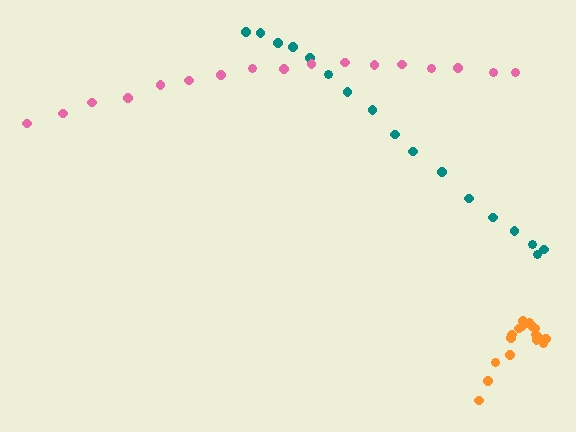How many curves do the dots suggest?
There are 3 distinct paths.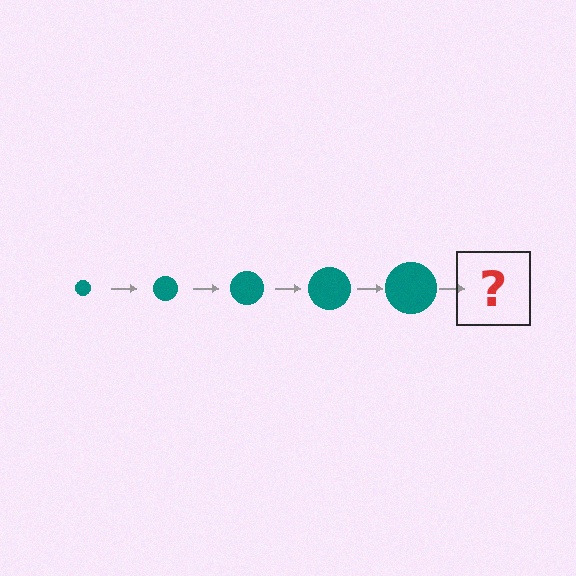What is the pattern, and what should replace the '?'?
The pattern is that the circle gets progressively larger each step. The '?' should be a teal circle, larger than the previous one.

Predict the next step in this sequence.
The next step is a teal circle, larger than the previous one.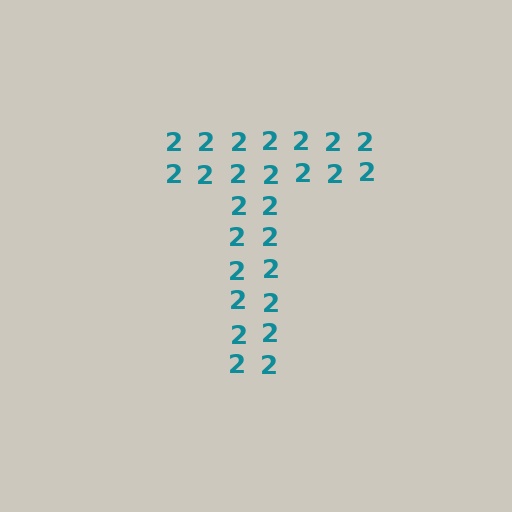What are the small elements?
The small elements are digit 2's.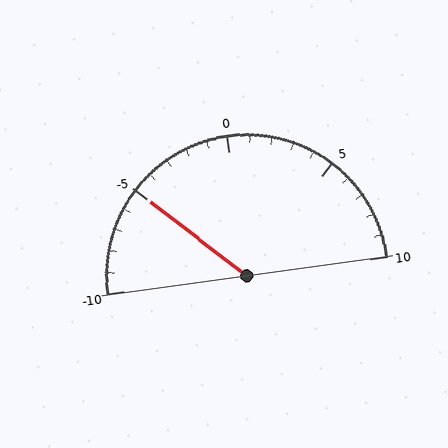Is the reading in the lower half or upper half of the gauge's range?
The reading is in the lower half of the range (-10 to 10).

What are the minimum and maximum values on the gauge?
The gauge ranges from -10 to 10.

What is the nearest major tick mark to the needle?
The nearest major tick mark is -5.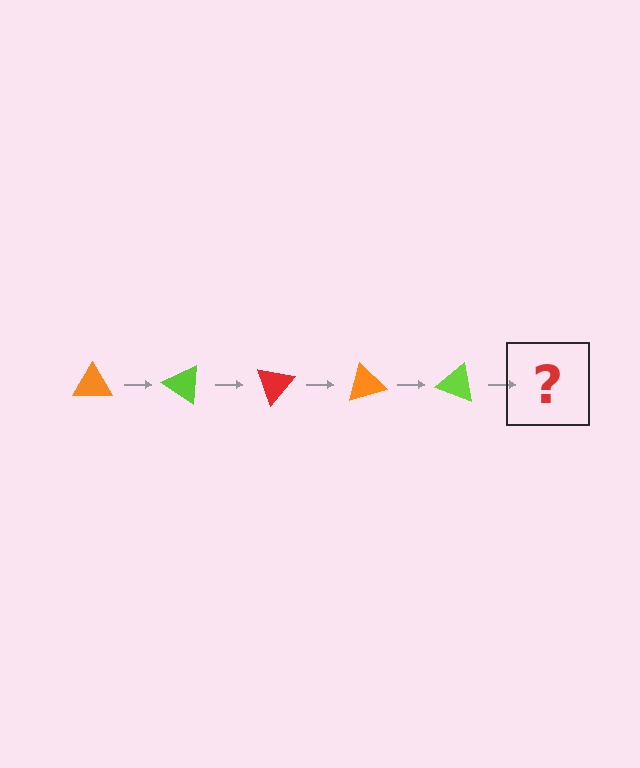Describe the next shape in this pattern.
It should be a red triangle, rotated 175 degrees from the start.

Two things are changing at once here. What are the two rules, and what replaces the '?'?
The two rules are that it rotates 35 degrees each step and the color cycles through orange, lime, and red. The '?' should be a red triangle, rotated 175 degrees from the start.